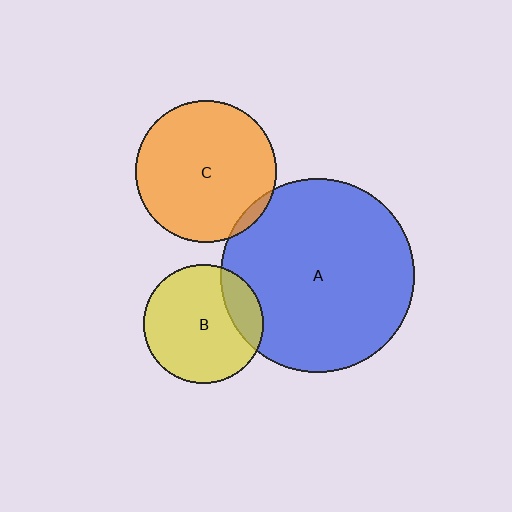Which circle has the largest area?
Circle A (blue).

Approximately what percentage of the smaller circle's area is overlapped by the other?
Approximately 5%.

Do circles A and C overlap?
Yes.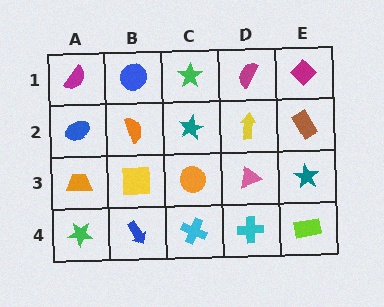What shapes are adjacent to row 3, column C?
A teal star (row 2, column C), a cyan cross (row 4, column C), a yellow square (row 3, column B), a pink triangle (row 3, column D).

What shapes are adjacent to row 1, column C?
A teal star (row 2, column C), a blue circle (row 1, column B), a magenta semicircle (row 1, column D).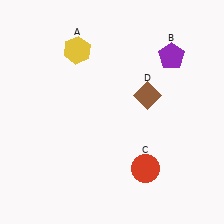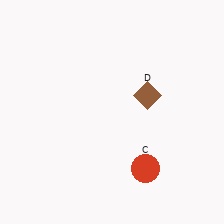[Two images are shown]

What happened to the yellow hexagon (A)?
The yellow hexagon (A) was removed in Image 2. It was in the top-left area of Image 1.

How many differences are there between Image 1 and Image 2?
There are 2 differences between the two images.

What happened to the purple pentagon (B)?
The purple pentagon (B) was removed in Image 2. It was in the top-right area of Image 1.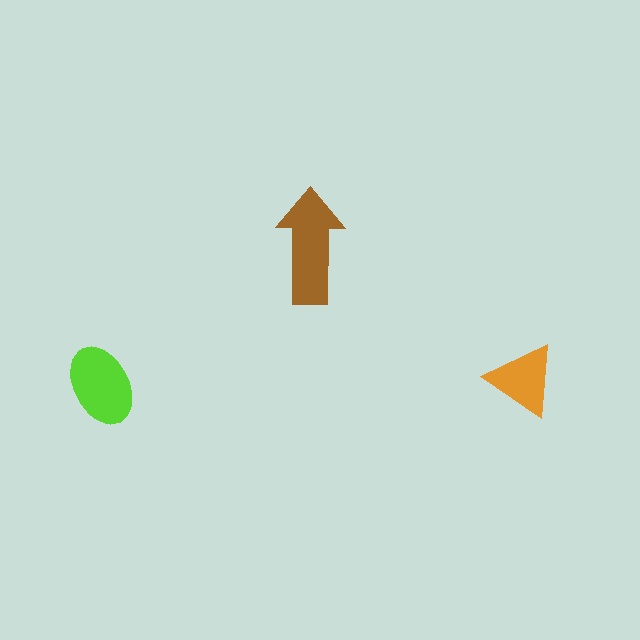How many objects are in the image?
There are 3 objects in the image.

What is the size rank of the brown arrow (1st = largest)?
1st.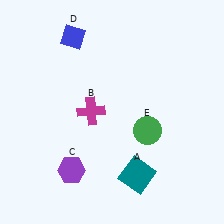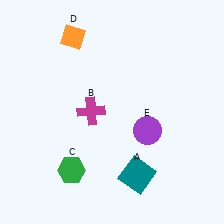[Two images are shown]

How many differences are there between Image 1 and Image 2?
There are 3 differences between the two images.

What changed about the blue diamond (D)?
In Image 1, D is blue. In Image 2, it changed to orange.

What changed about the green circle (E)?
In Image 1, E is green. In Image 2, it changed to purple.